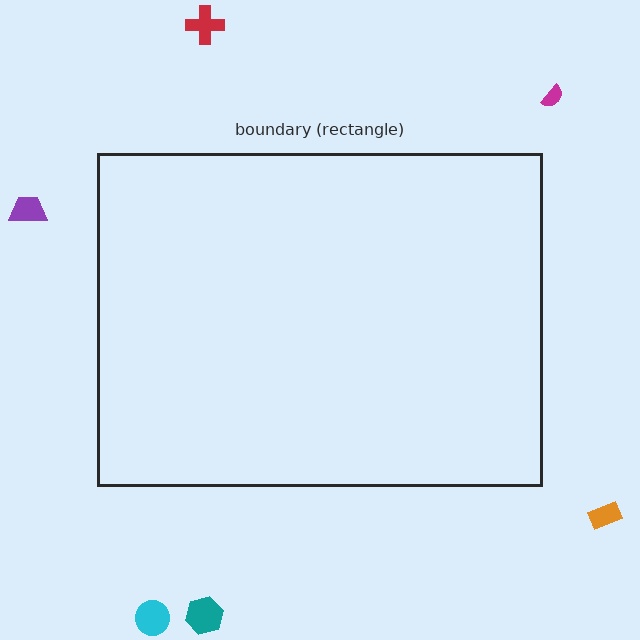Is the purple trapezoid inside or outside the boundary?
Outside.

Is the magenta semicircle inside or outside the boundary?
Outside.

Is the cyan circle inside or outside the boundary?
Outside.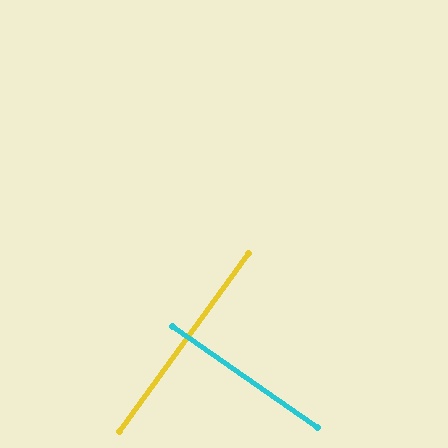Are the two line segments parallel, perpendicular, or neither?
Perpendicular — they meet at approximately 89°.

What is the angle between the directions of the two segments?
Approximately 89 degrees.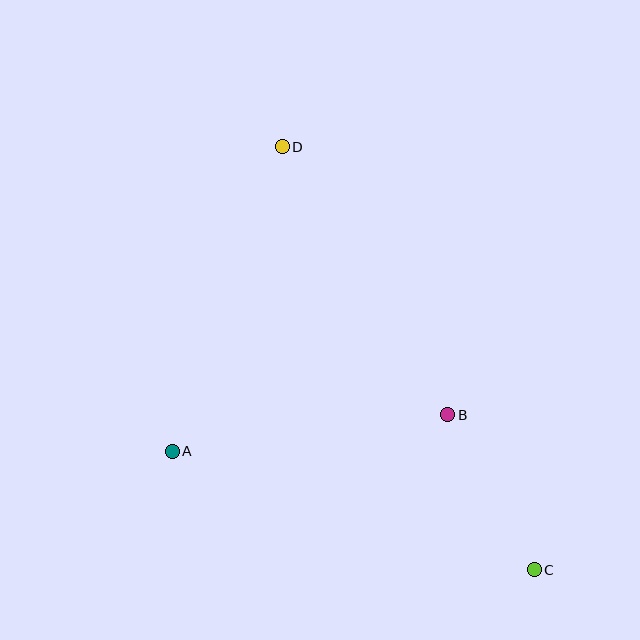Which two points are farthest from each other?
Points C and D are farthest from each other.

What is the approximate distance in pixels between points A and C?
The distance between A and C is approximately 381 pixels.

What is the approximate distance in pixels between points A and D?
The distance between A and D is approximately 324 pixels.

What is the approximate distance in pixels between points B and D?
The distance between B and D is approximately 315 pixels.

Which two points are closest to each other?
Points B and C are closest to each other.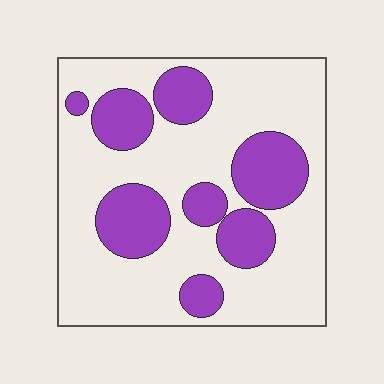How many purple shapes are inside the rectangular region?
8.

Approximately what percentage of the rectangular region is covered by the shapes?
Approximately 30%.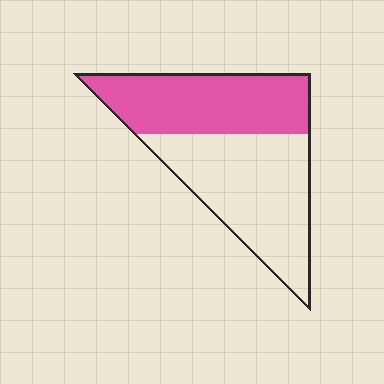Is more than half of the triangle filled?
No.